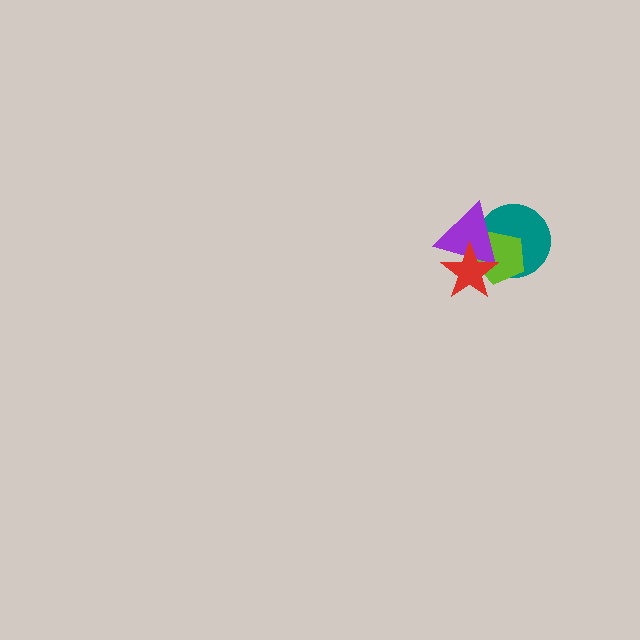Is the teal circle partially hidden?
Yes, it is partially covered by another shape.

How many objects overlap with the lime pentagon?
3 objects overlap with the lime pentagon.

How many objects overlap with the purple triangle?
3 objects overlap with the purple triangle.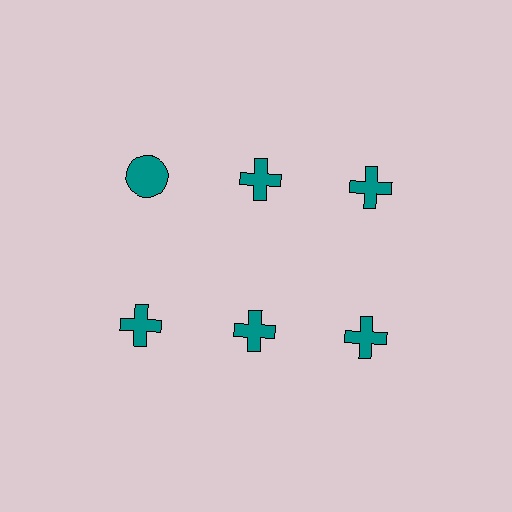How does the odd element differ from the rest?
It has a different shape: circle instead of cross.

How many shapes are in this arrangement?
There are 6 shapes arranged in a grid pattern.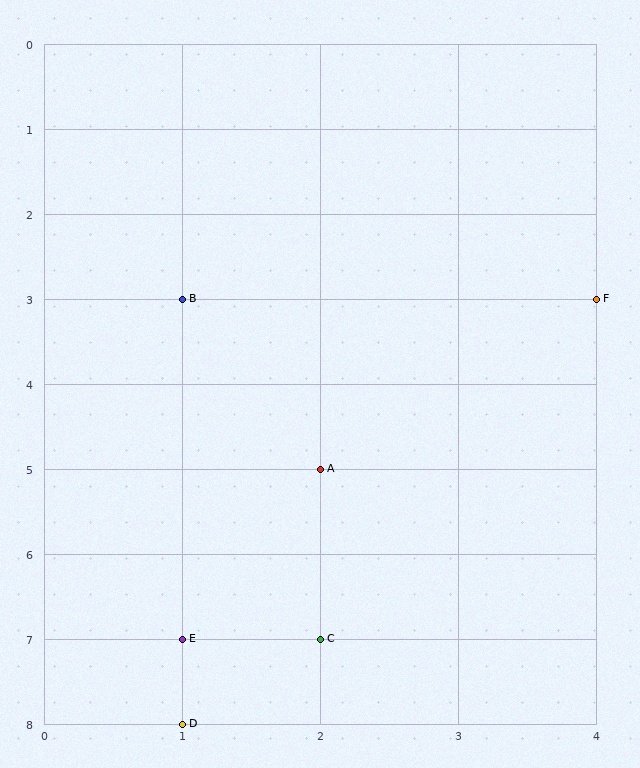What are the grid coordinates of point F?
Point F is at grid coordinates (4, 3).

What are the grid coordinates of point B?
Point B is at grid coordinates (1, 3).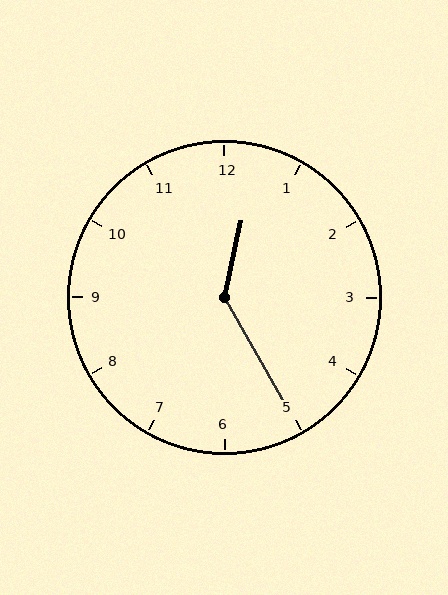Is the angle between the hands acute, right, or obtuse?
It is obtuse.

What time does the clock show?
12:25.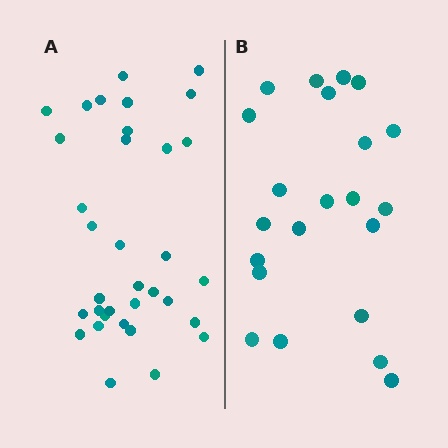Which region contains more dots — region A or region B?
Region A (the left region) has more dots.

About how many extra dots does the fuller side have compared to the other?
Region A has roughly 12 or so more dots than region B.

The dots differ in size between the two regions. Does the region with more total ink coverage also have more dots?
No. Region B has more total ink coverage because its dots are larger, but region A actually contains more individual dots. Total area can be misleading — the number of items is what matters here.